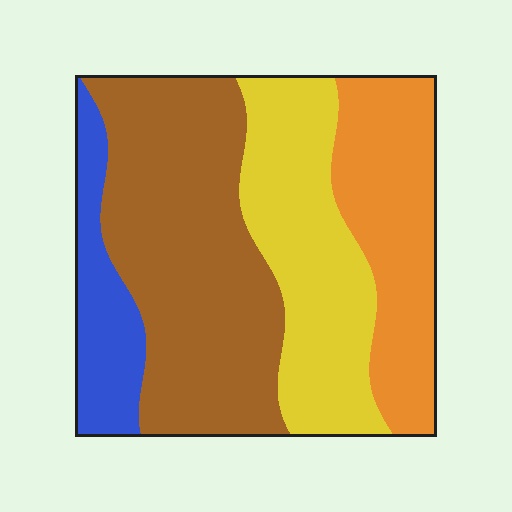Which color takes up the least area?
Blue, at roughly 10%.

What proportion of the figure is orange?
Orange covers roughly 20% of the figure.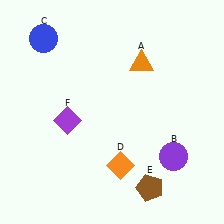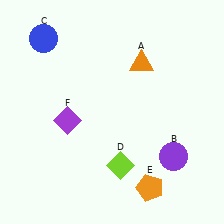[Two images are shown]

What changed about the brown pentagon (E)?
In Image 1, E is brown. In Image 2, it changed to orange.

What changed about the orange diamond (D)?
In Image 1, D is orange. In Image 2, it changed to lime.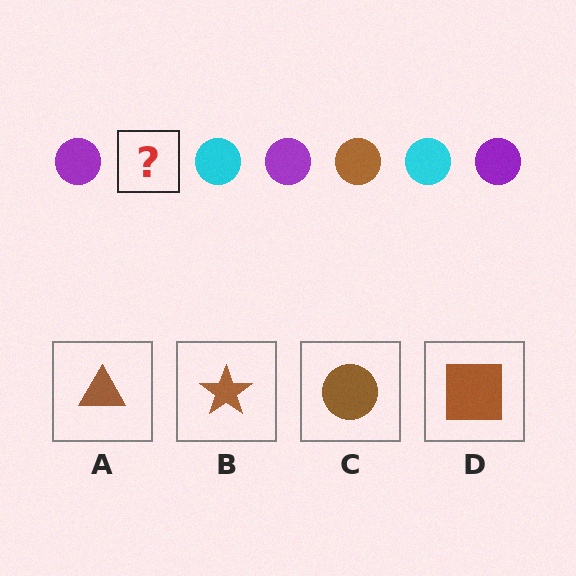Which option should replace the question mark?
Option C.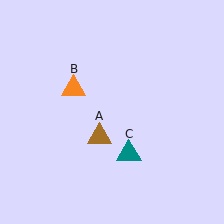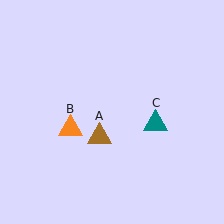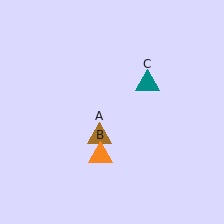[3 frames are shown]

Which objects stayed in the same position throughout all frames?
Brown triangle (object A) remained stationary.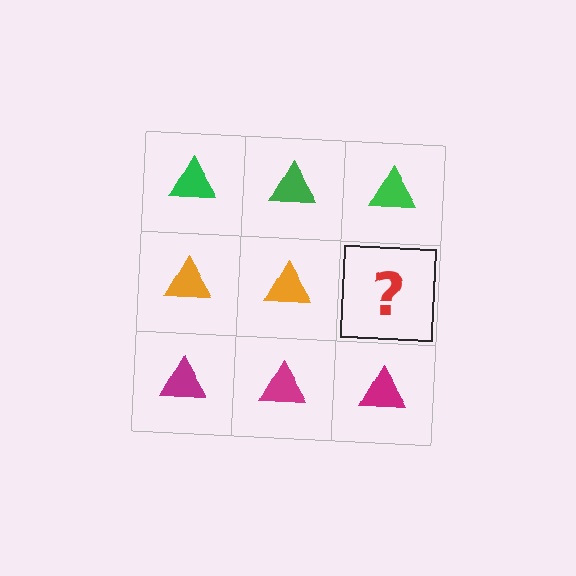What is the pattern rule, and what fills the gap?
The rule is that each row has a consistent color. The gap should be filled with an orange triangle.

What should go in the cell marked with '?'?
The missing cell should contain an orange triangle.